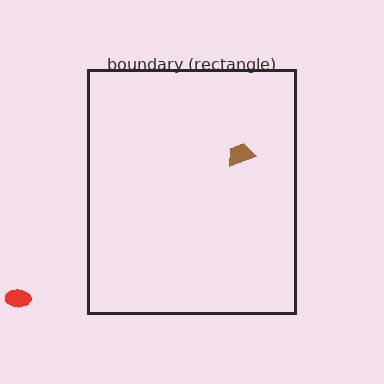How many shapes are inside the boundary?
1 inside, 1 outside.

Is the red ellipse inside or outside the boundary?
Outside.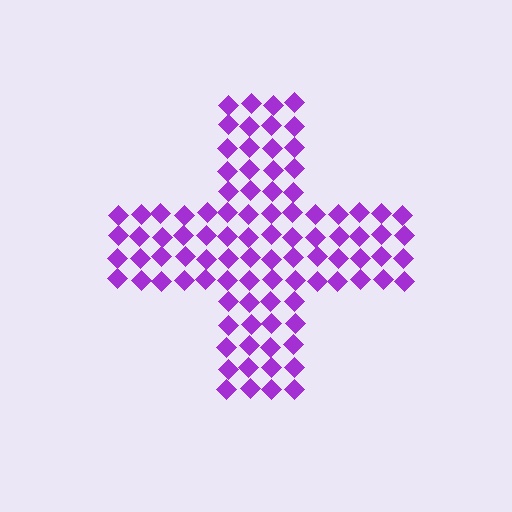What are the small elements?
The small elements are diamonds.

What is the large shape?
The large shape is a cross.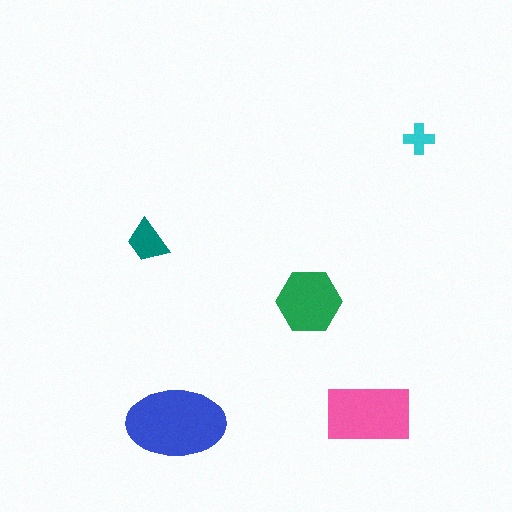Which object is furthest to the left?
The teal trapezoid is leftmost.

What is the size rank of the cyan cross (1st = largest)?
5th.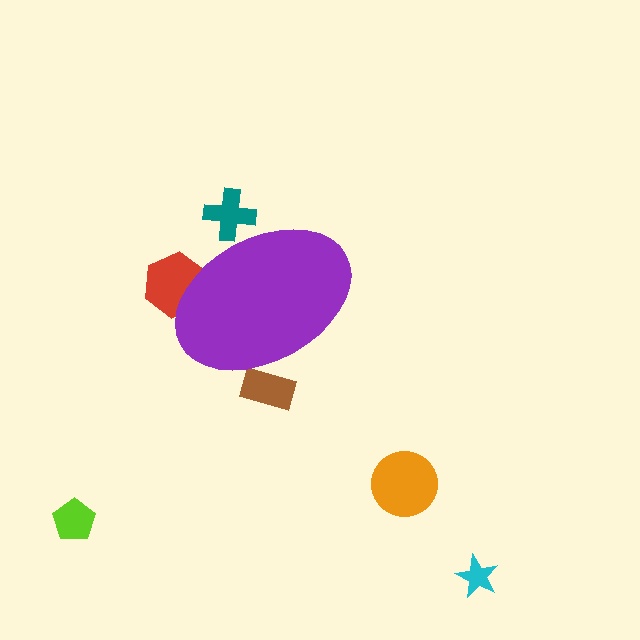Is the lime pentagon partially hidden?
No, the lime pentagon is fully visible.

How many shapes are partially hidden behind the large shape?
3 shapes are partially hidden.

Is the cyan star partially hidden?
No, the cyan star is fully visible.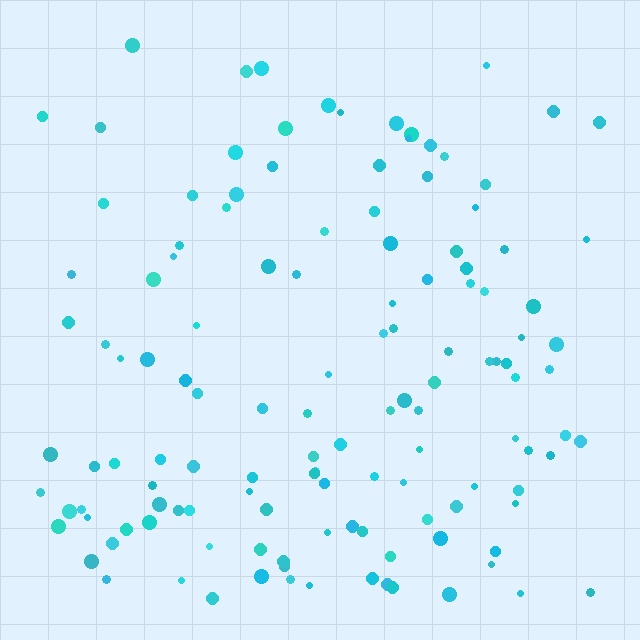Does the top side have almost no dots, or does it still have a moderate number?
Still a moderate number, just noticeably fewer than the bottom.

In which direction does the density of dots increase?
From top to bottom, with the bottom side densest.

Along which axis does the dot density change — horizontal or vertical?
Vertical.